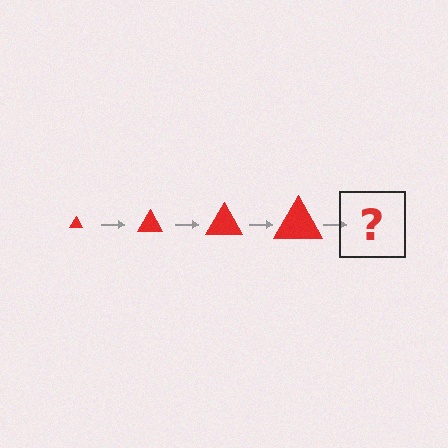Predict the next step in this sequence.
The next step is a red triangle, larger than the previous one.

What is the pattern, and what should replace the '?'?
The pattern is that the triangle gets progressively larger each step. The '?' should be a red triangle, larger than the previous one.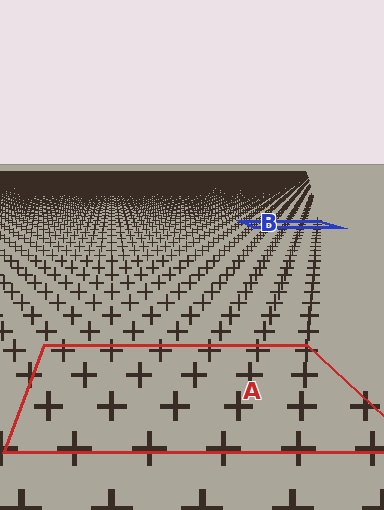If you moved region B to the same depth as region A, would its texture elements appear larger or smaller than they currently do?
They would appear larger. At a closer depth, the same texture elements are projected at a bigger on-screen size.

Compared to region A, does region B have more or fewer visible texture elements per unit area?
Region B has more texture elements per unit area — they are packed more densely because it is farther away.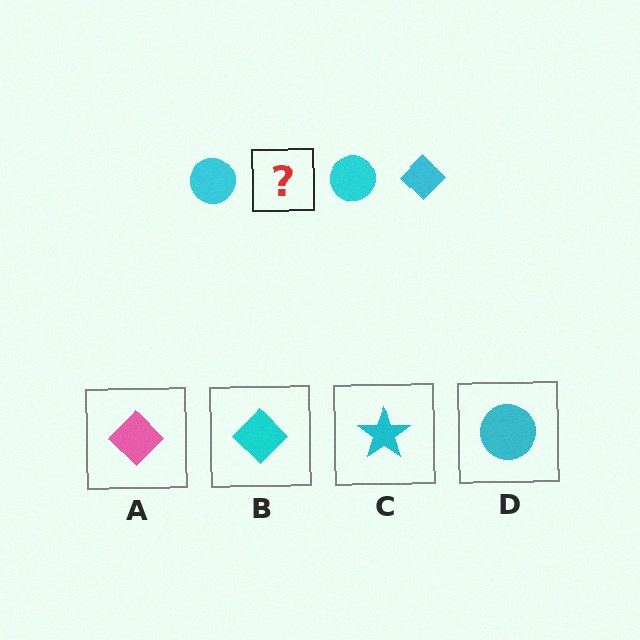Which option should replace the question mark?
Option B.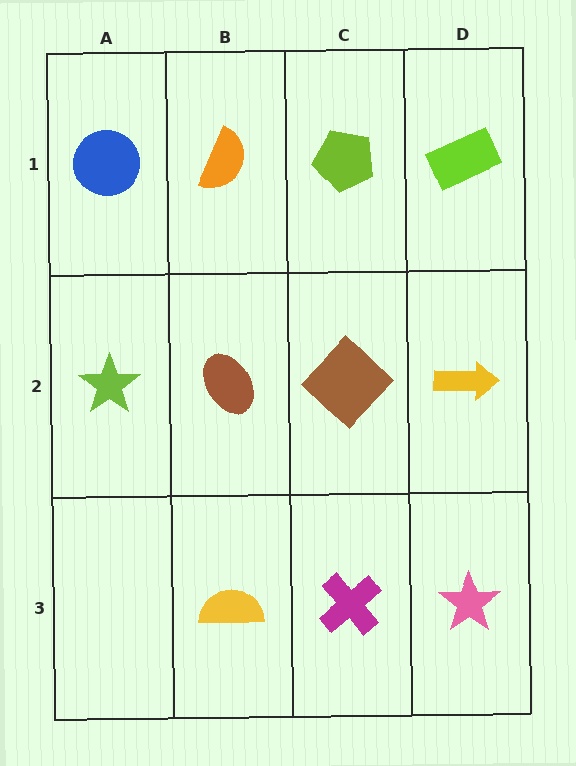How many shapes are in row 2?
4 shapes.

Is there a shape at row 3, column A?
No, that cell is empty.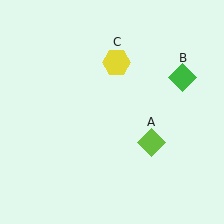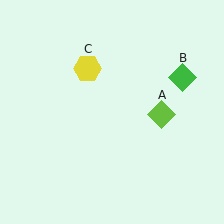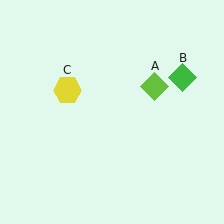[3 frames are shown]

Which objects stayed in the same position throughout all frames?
Green diamond (object B) remained stationary.